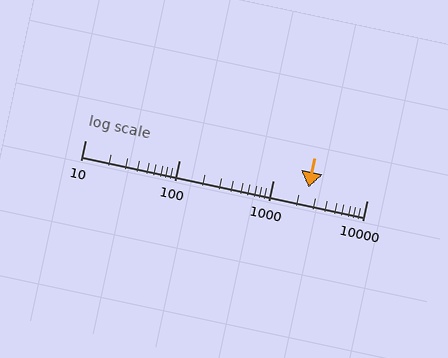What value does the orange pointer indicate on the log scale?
The pointer indicates approximately 2400.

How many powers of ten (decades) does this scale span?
The scale spans 3 decades, from 10 to 10000.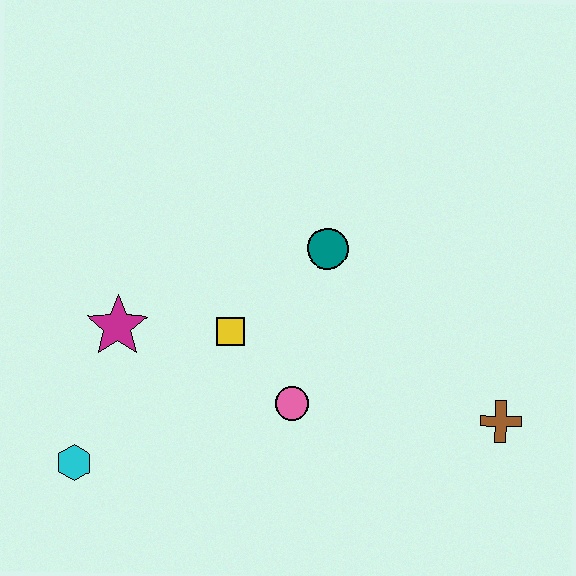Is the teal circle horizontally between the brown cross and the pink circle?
Yes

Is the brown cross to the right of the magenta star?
Yes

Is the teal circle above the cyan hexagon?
Yes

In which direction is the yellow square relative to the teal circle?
The yellow square is to the left of the teal circle.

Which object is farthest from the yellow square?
The brown cross is farthest from the yellow square.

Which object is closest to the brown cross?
The pink circle is closest to the brown cross.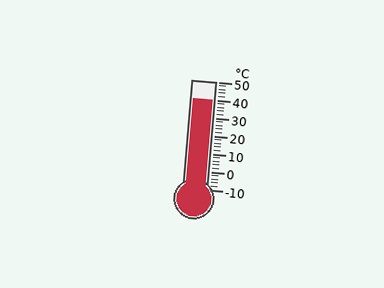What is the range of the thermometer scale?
The thermometer scale ranges from -10°C to 50°C.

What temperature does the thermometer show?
The thermometer shows approximately 40°C.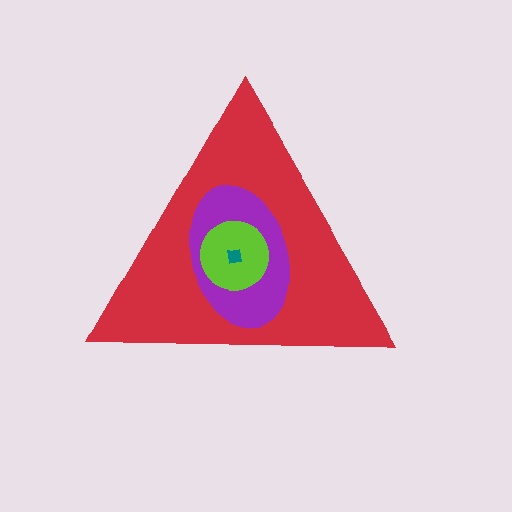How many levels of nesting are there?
4.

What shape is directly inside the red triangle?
The purple ellipse.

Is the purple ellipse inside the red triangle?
Yes.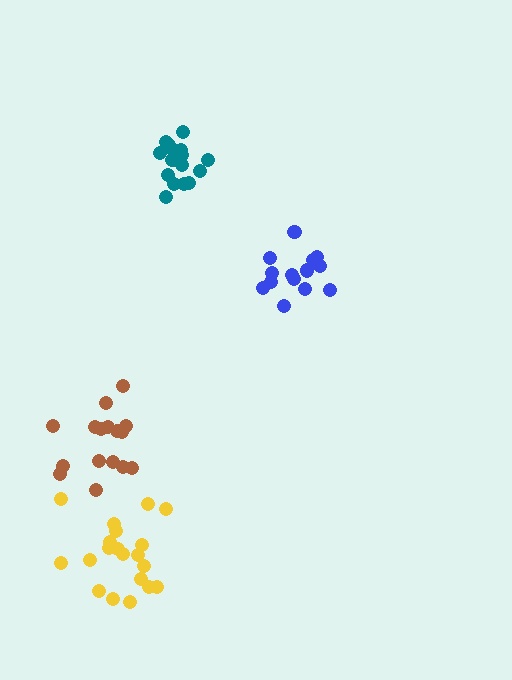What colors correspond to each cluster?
The clusters are colored: brown, teal, blue, yellow.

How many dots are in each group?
Group 1: 16 dots, Group 2: 17 dots, Group 3: 14 dots, Group 4: 20 dots (67 total).